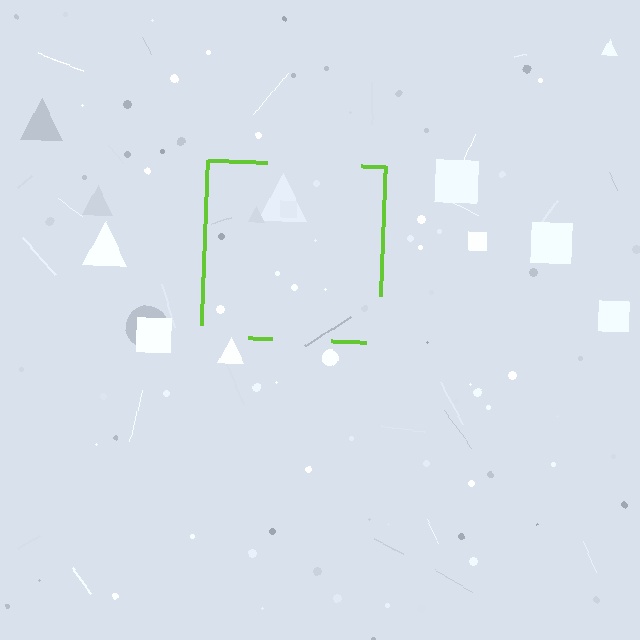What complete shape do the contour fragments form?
The contour fragments form a square.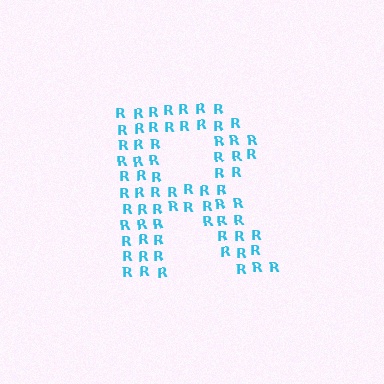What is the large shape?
The large shape is the letter R.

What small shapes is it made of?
It is made of small letter R's.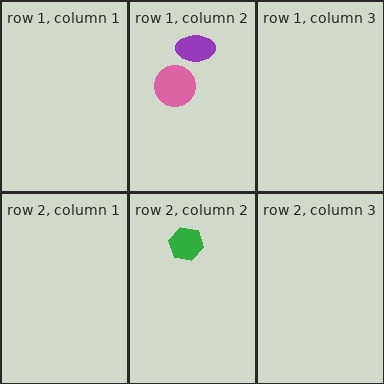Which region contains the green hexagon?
The row 2, column 2 region.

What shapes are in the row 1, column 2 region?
The purple ellipse, the pink circle.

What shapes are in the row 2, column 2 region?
The green hexagon.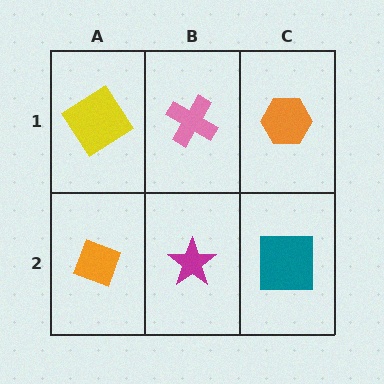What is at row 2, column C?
A teal square.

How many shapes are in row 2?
3 shapes.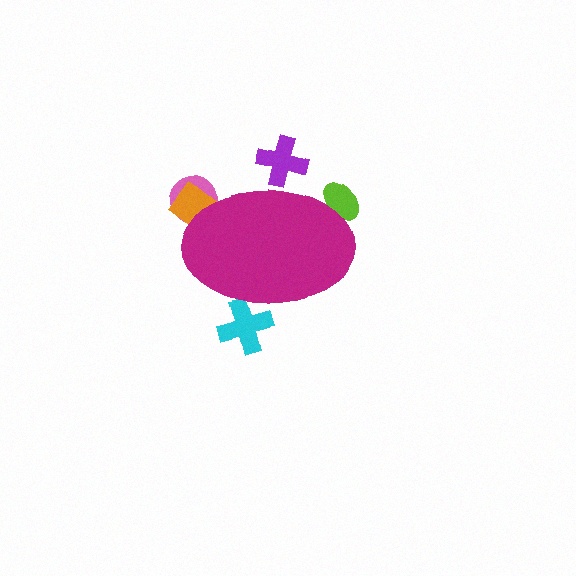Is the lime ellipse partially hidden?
Yes, the lime ellipse is partially hidden behind the magenta ellipse.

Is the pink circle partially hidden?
Yes, the pink circle is partially hidden behind the magenta ellipse.